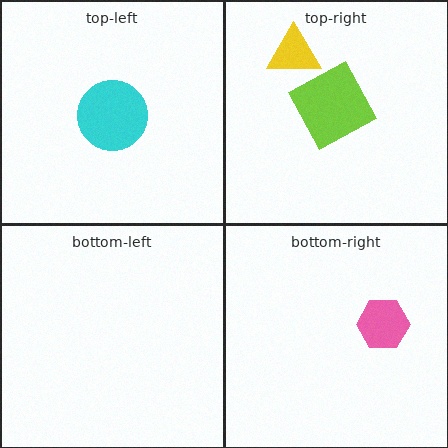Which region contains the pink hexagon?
The bottom-right region.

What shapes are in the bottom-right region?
The pink hexagon.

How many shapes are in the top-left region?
1.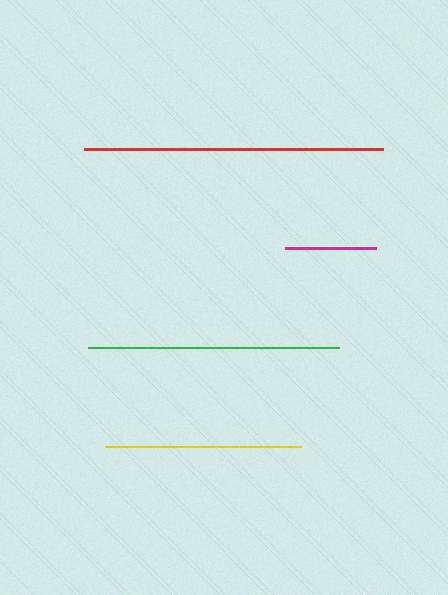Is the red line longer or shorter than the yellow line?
The red line is longer than the yellow line.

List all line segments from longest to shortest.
From longest to shortest: red, green, yellow, magenta.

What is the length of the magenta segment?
The magenta segment is approximately 91 pixels long.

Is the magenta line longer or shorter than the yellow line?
The yellow line is longer than the magenta line.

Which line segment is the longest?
The red line is the longest at approximately 299 pixels.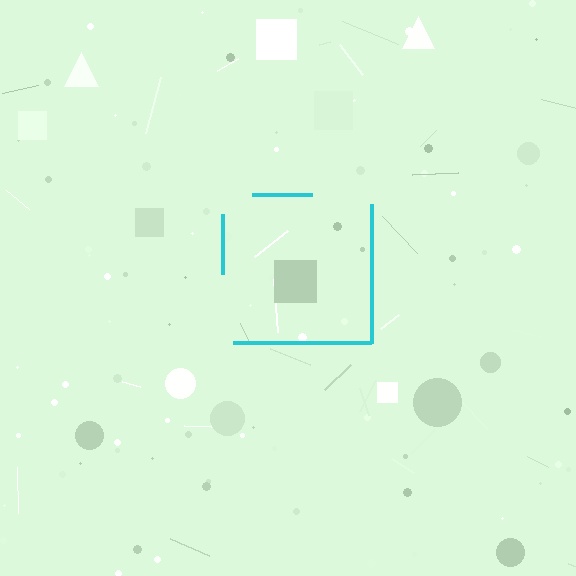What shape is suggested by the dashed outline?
The dashed outline suggests a square.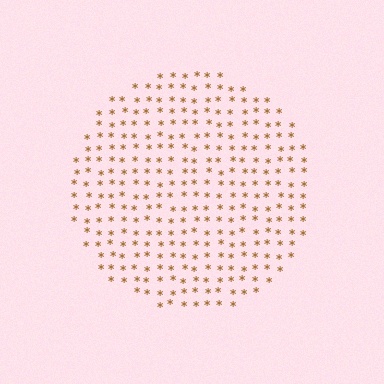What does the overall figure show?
The overall figure shows a circle.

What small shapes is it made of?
It is made of small asterisks.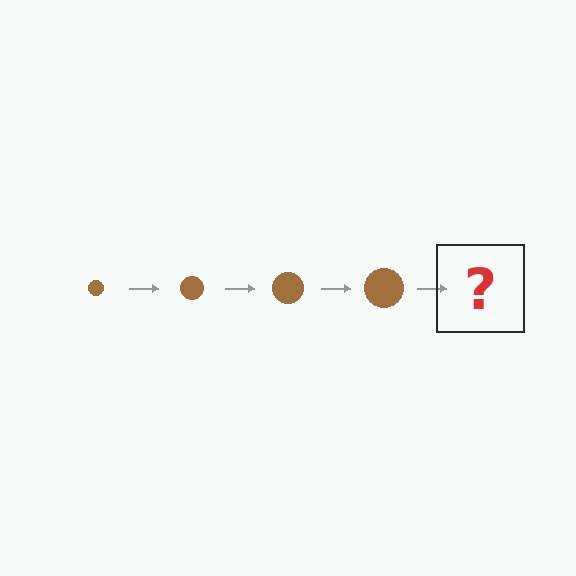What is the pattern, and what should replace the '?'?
The pattern is that the circle gets progressively larger each step. The '?' should be a brown circle, larger than the previous one.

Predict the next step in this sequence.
The next step is a brown circle, larger than the previous one.